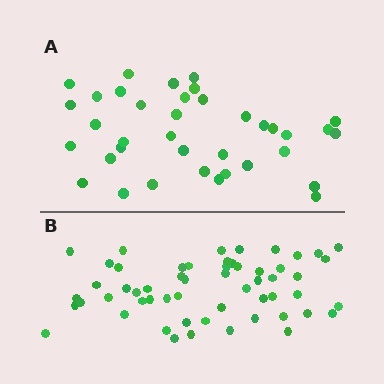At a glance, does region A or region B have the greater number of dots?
Region B (the bottom region) has more dots.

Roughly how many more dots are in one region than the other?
Region B has approximately 20 more dots than region A.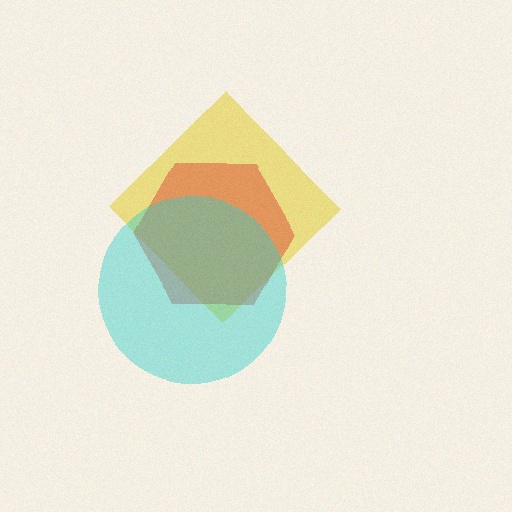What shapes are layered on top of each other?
The layered shapes are: a yellow diamond, a red hexagon, a cyan circle.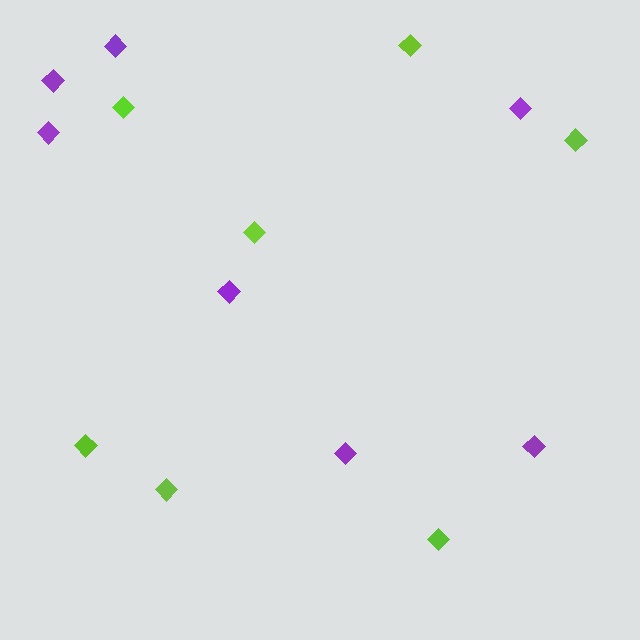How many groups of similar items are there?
There are 2 groups: one group of lime diamonds (7) and one group of purple diamonds (7).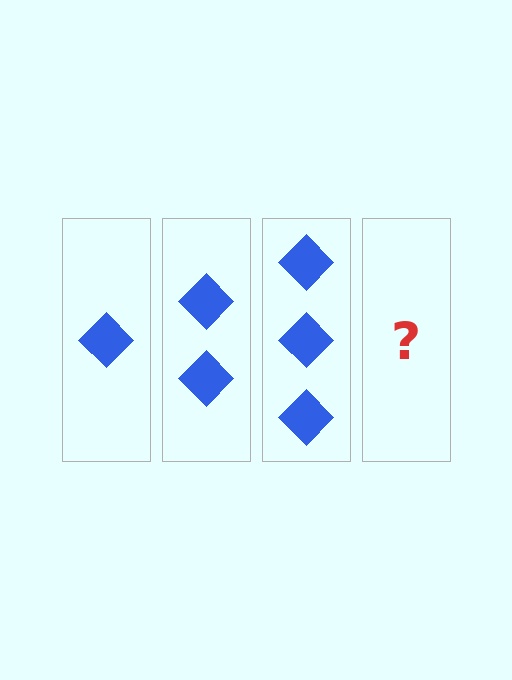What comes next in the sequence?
The next element should be 4 diamonds.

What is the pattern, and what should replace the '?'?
The pattern is that each step adds one more diamond. The '?' should be 4 diamonds.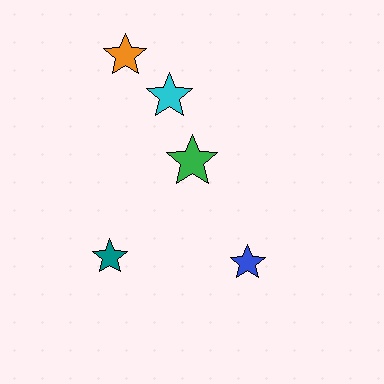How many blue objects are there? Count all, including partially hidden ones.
There is 1 blue object.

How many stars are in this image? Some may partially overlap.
There are 5 stars.